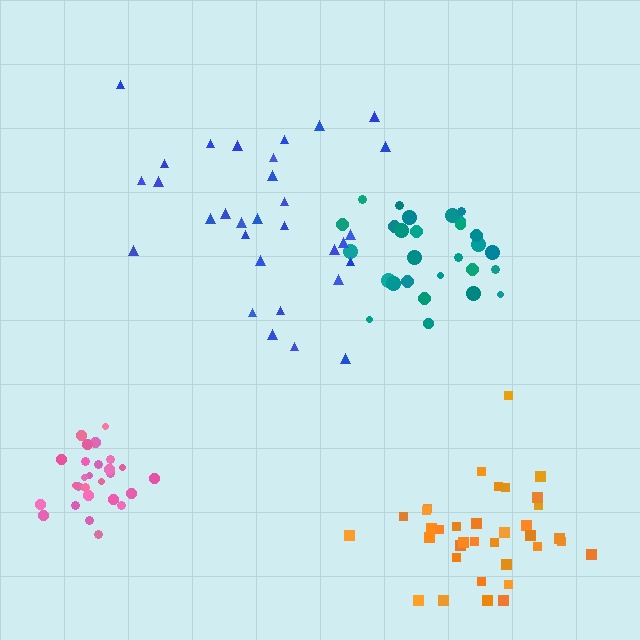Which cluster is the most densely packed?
Pink.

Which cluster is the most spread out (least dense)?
Blue.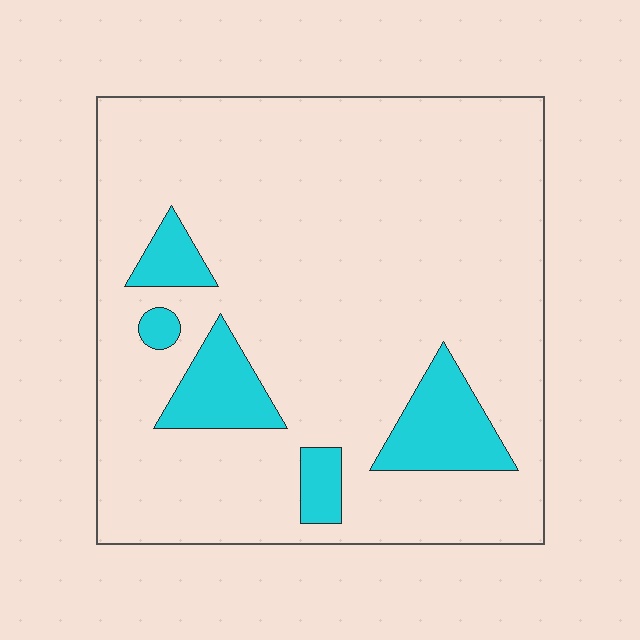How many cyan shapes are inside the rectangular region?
5.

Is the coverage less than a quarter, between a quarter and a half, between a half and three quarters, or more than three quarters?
Less than a quarter.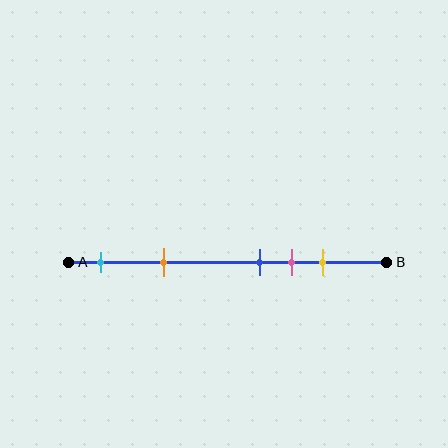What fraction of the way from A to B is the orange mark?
The orange mark is approximately 30% (0.3) of the way from A to B.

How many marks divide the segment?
There are 5 marks dividing the segment.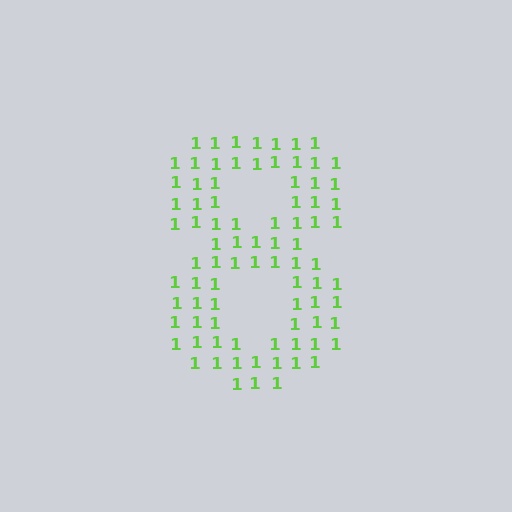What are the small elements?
The small elements are digit 1's.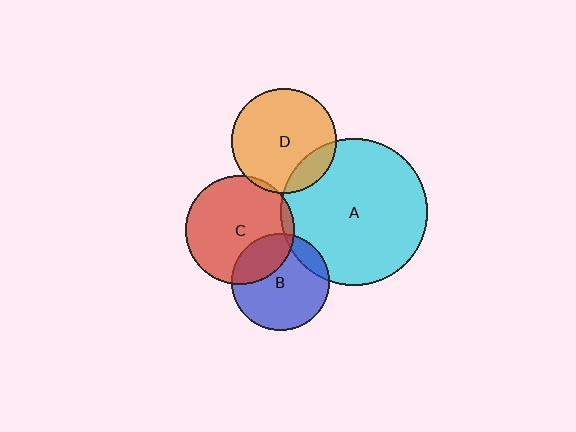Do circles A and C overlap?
Yes.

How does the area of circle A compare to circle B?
Approximately 2.3 times.